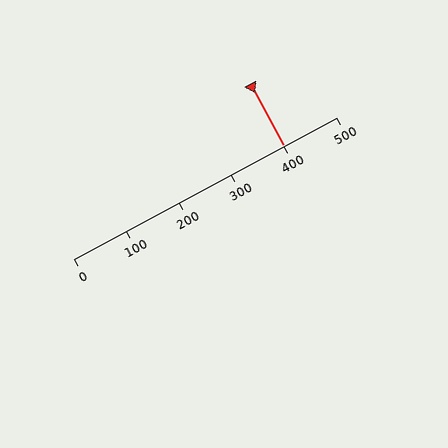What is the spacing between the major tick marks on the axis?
The major ticks are spaced 100 apart.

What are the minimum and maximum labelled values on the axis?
The axis runs from 0 to 500.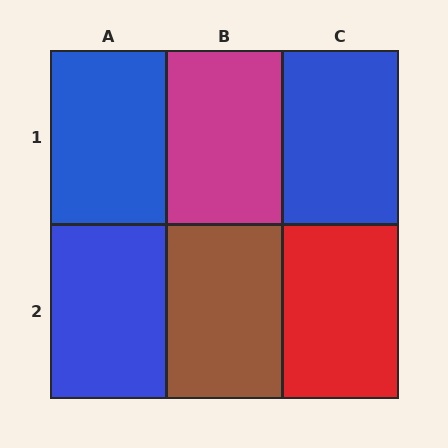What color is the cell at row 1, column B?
Magenta.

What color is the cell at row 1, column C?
Blue.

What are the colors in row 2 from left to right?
Blue, brown, red.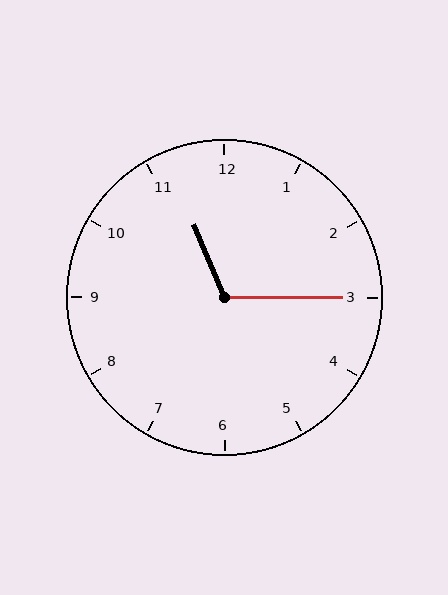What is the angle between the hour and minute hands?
Approximately 112 degrees.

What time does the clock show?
11:15.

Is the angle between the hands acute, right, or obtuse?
It is obtuse.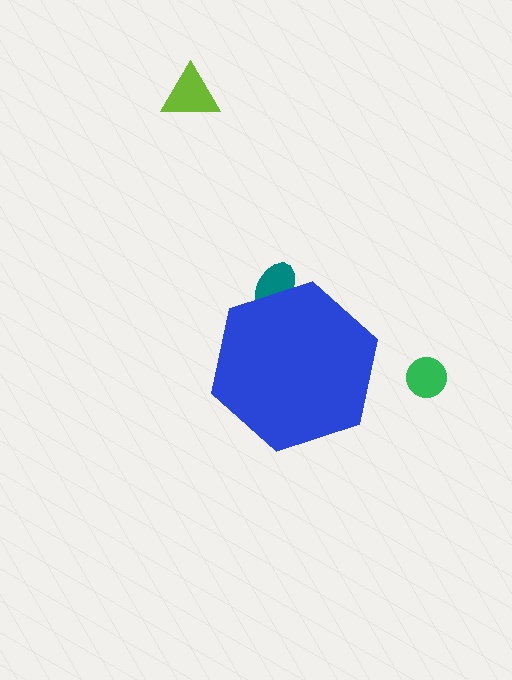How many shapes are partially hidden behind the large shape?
1 shape is partially hidden.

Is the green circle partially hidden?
No, the green circle is fully visible.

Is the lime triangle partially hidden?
No, the lime triangle is fully visible.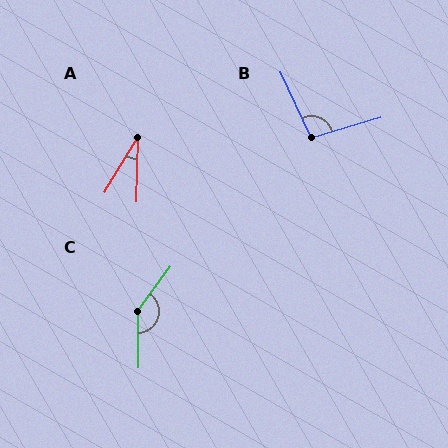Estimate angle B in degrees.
Approximately 99 degrees.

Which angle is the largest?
C, at approximately 143 degrees.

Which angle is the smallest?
A, at approximately 29 degrees.